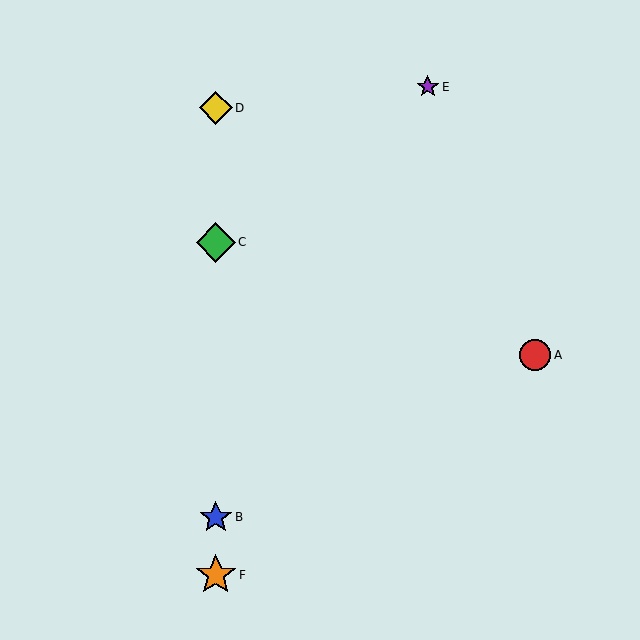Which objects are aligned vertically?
Objects B, C, D, F are aligned vertically.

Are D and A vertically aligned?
No, D is at x≈216 and A is at x≈535.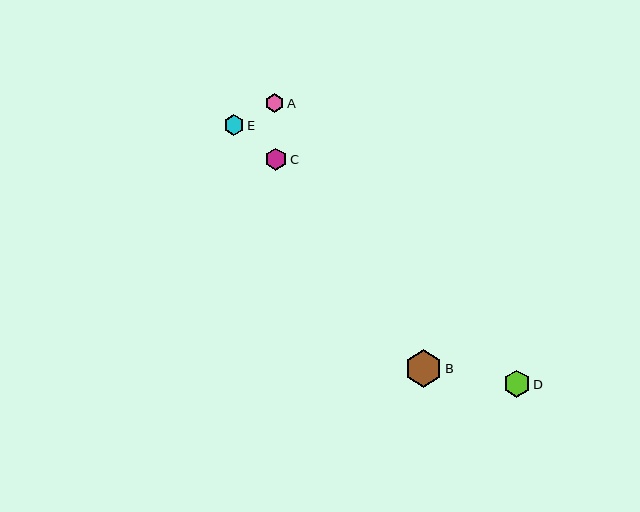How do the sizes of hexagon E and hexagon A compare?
Hexagon E and hexagon A are approximately the same size.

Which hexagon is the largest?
Hexagon B is the largest with a size of approximately 37 pixels.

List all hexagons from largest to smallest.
From largest to smallest: B, D, C, E, A.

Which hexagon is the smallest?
Hexagon A is the smallest with a size of approximately 19 pixels.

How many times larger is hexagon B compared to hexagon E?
Hexagon B is approximately 1.8 times the size of hexagon E.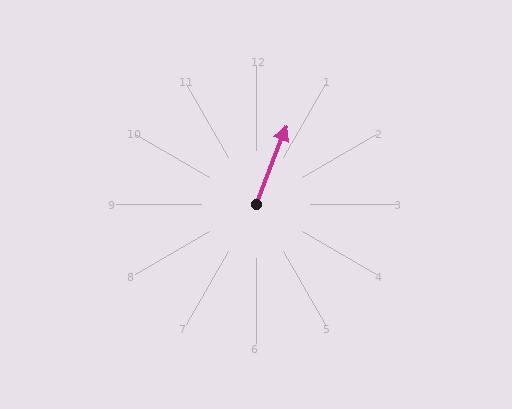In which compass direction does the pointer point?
North.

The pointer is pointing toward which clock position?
Roughly 1 o'clock.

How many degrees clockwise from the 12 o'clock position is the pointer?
Approximately 21 degrees.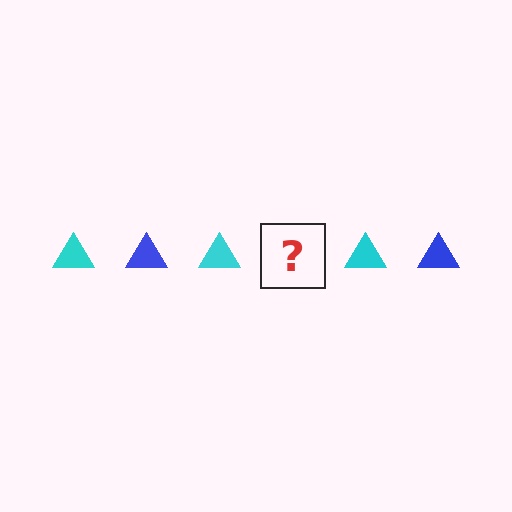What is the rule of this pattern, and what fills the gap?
The rule is that the pattern cycles through cyan, blue triangles. The gap should be filled with a blue triangle.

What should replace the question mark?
The question mark should be replaced with a blue triangle.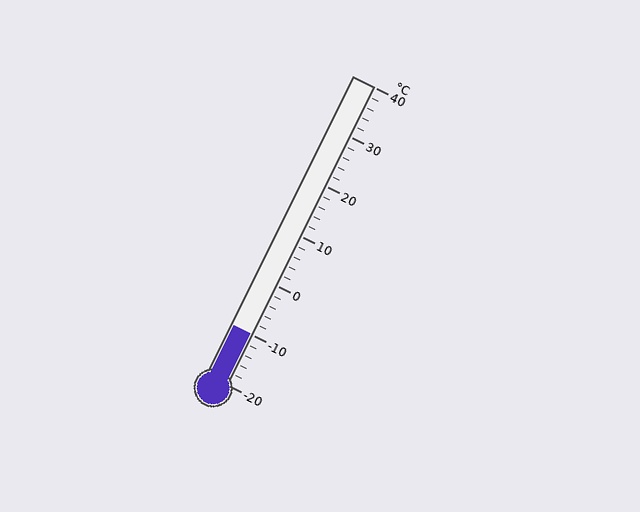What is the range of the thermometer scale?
The thermometer scale ranges from -20°C to 40°C.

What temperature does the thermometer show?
The thermometer shows approximately -10°C.